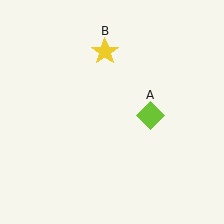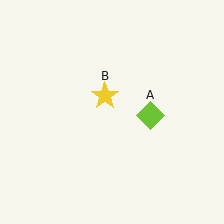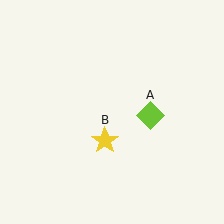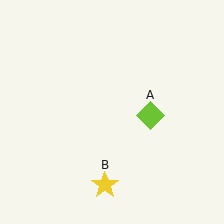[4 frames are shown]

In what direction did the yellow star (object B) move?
The yellow star (object B) moved down.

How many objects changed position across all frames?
1 object changed position: yellow star (object B).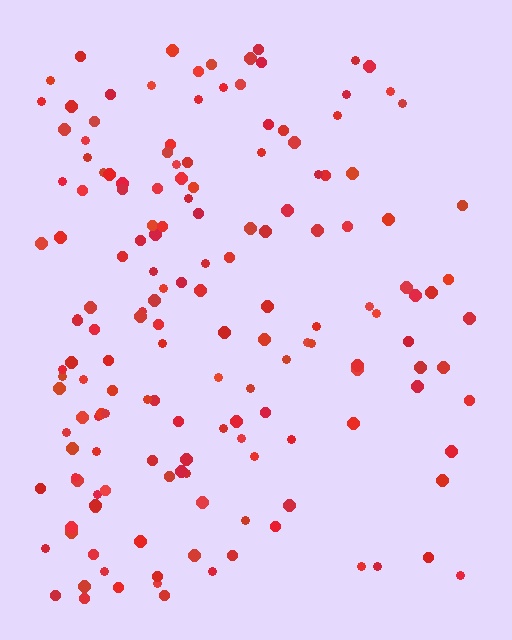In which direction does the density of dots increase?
From right to left, with the left side densest.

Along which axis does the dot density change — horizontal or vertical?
Horizontal.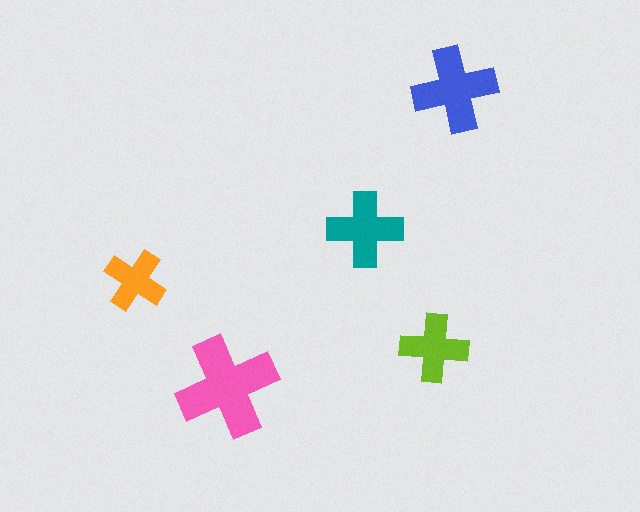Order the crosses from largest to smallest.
the pink one, the blue one, the teal one, the lime one, the orange one.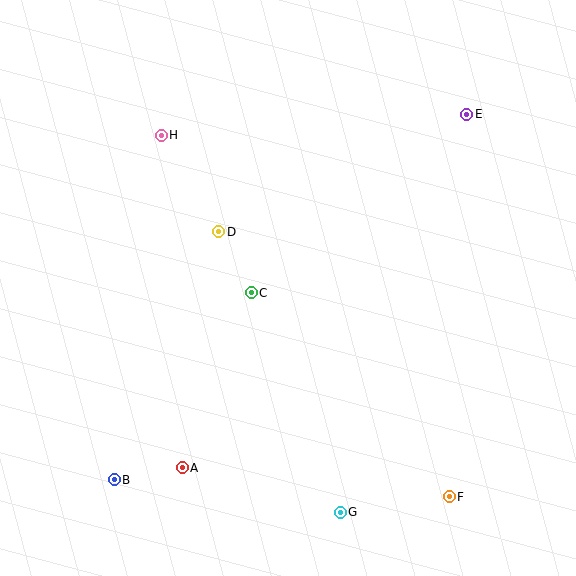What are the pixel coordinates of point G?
Point G is at (340, 512).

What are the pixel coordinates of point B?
Point B is at (114, 480).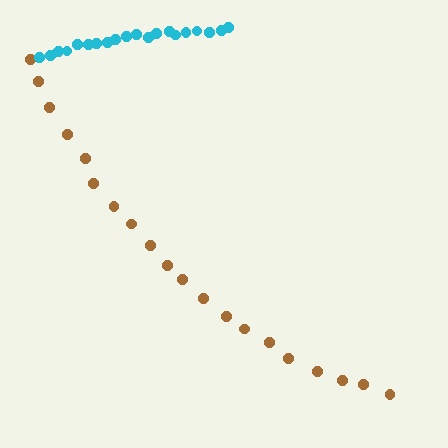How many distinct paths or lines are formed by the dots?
There are 2 distinct paths.